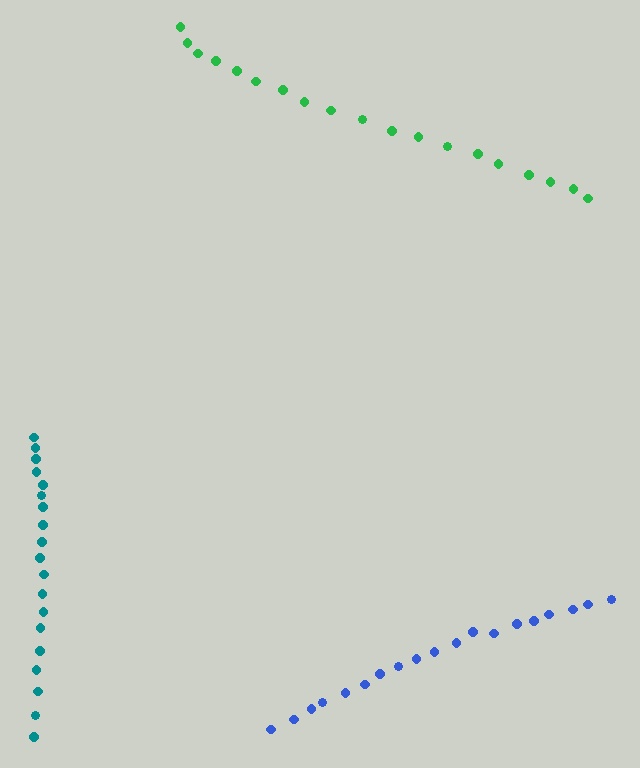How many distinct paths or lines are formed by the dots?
There are 3 distinct paths.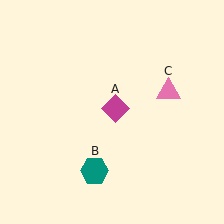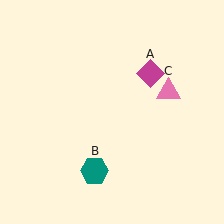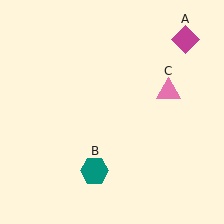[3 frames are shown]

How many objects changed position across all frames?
1 object changed position: magenta diamond (object A).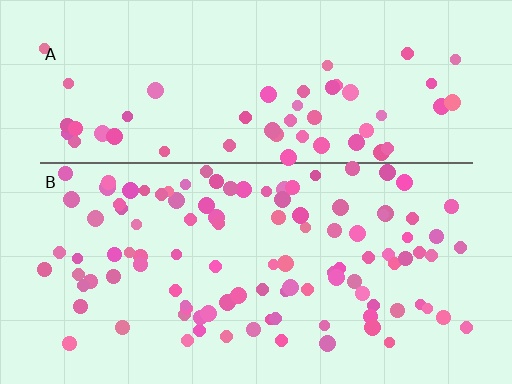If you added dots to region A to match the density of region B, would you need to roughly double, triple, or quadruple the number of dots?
Approximately double.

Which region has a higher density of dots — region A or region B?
B (the bottom).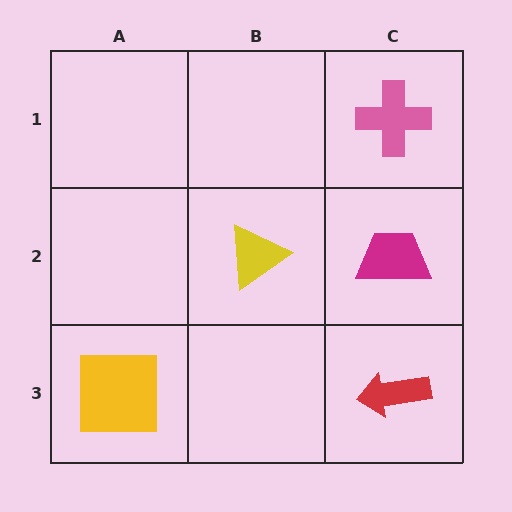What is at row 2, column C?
A magenta trapezoid.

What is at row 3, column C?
A red arrow.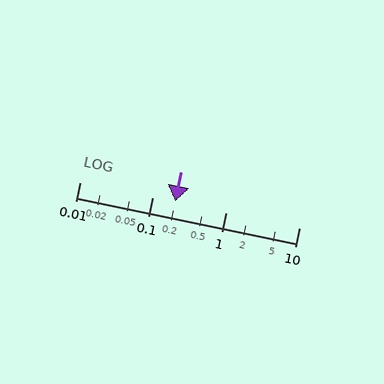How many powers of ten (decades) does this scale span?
The scale spans 3 decades, from 0.01 to 10.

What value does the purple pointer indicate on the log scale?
The pointer indicates approximately 0.2.